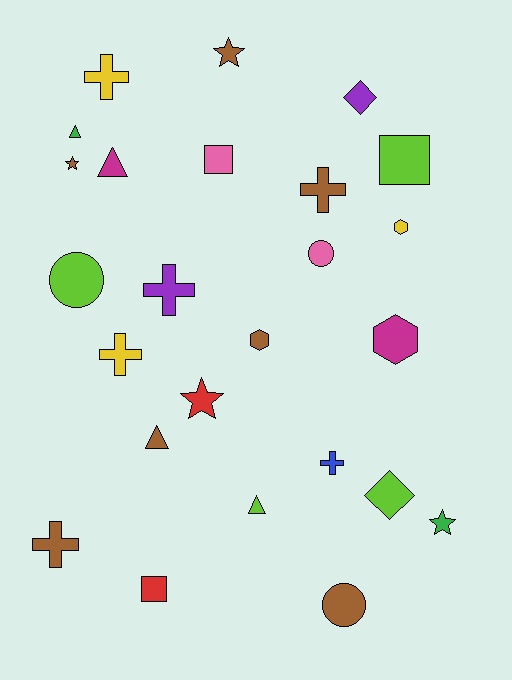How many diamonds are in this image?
There are 2 diamonds.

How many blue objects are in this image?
There is 1 blue object.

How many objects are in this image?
There are 25 objects.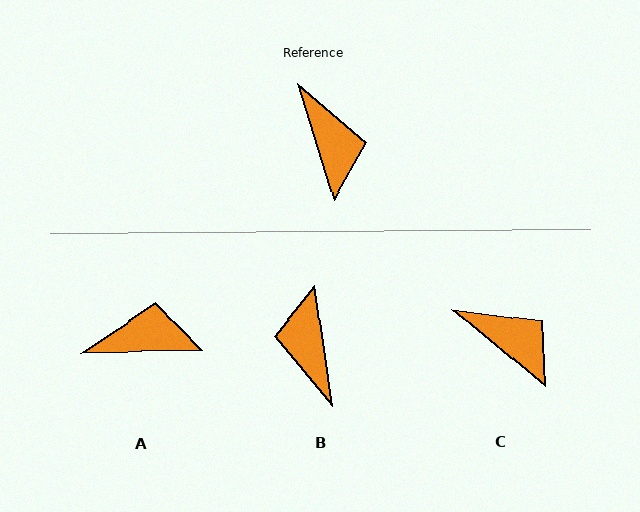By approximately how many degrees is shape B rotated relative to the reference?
Approximately 171 degrees counter-clockwise.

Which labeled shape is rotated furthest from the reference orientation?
B, about 171 degrees away.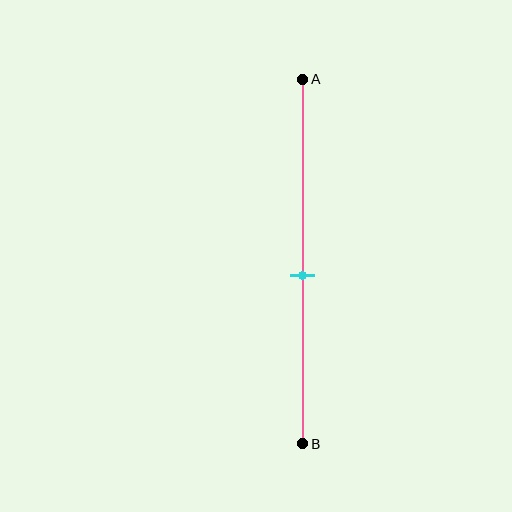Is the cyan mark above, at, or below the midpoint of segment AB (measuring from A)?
The cyan mark is below the midpoint of segment AB.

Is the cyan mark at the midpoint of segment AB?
No, the mark is at about 55% from A, not at the 50% midpoint.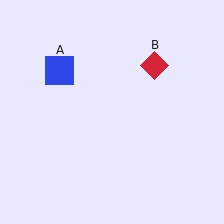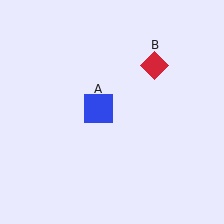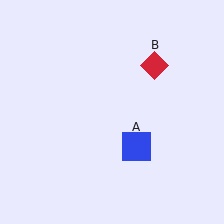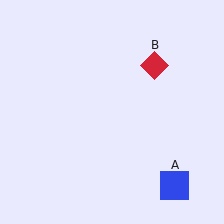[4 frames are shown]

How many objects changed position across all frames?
1 object changed position: blue square (object A).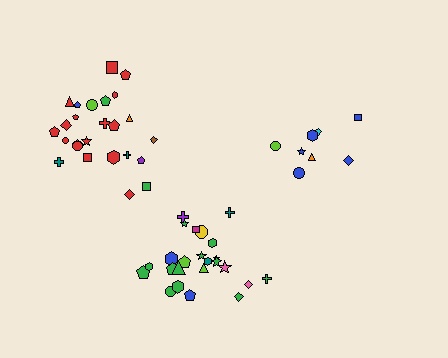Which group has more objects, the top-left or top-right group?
The top-left group.